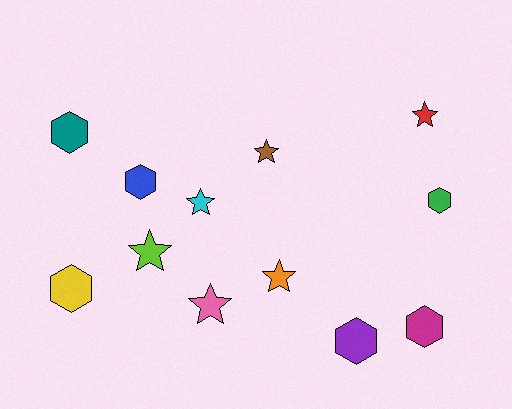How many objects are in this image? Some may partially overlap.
There are 12 objects.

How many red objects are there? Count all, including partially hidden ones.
There is 1 red object.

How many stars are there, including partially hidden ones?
There are 6 stars.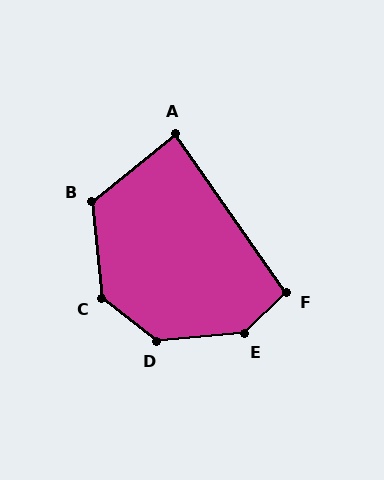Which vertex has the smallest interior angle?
A, at approximately 86 degrees.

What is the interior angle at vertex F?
Approximately 100 degrees (obtuse).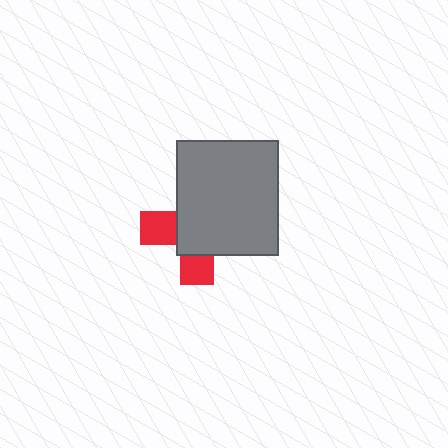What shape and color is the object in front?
The object in front is a gray rectangle.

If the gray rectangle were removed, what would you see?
You would see the complete red cross.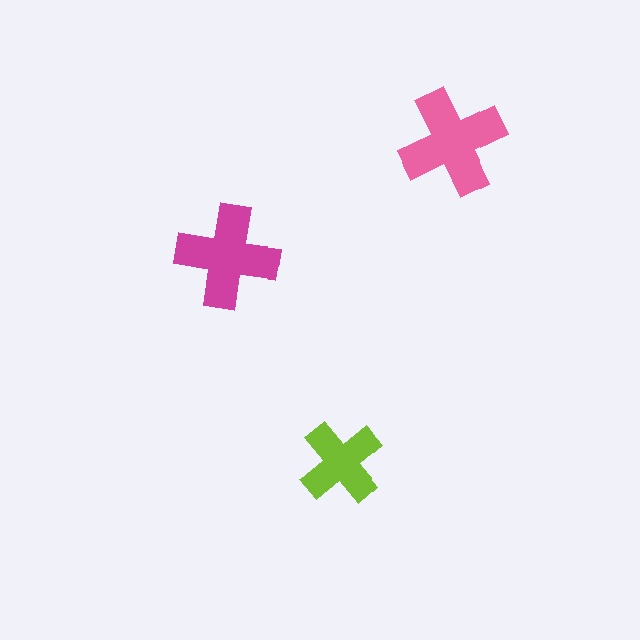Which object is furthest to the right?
The pink cross is rightmost.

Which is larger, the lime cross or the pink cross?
The pink one.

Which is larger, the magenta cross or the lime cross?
The magenta one.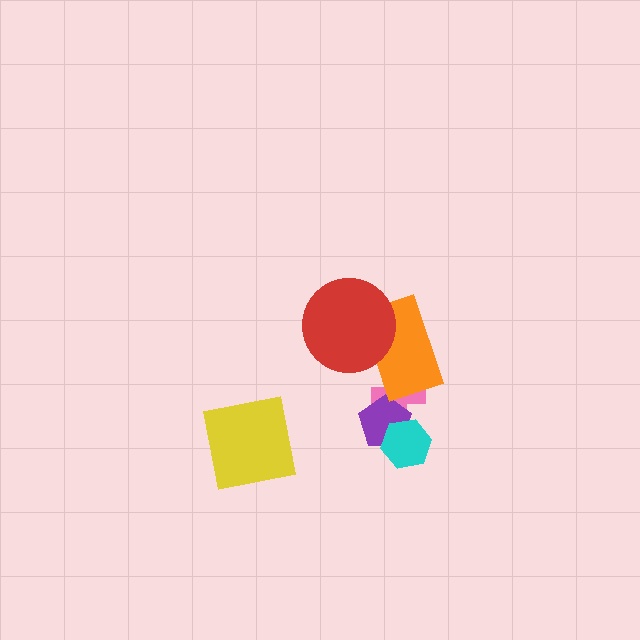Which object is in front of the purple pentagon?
The cyan hexagon is in front of the purple pentagon.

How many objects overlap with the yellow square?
0 objects overlap with the yellow square.